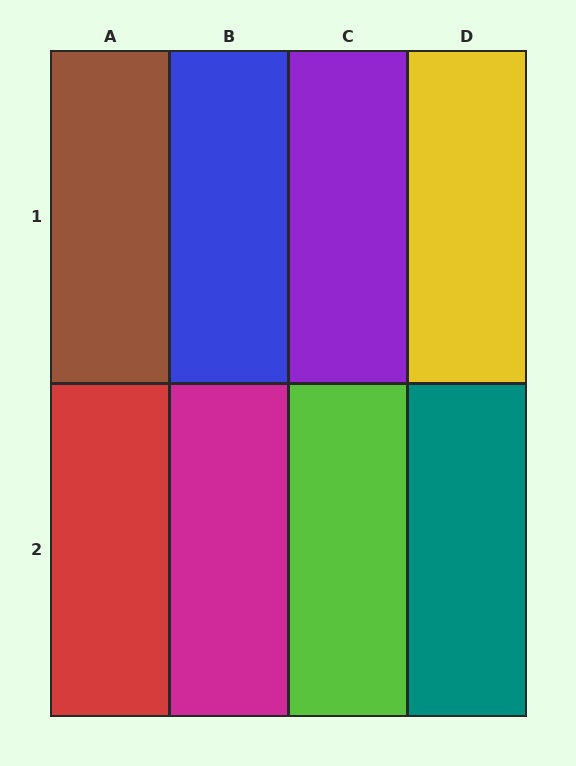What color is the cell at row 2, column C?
Lime.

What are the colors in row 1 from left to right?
Brown, blue, purple, yellow.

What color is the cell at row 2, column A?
Red.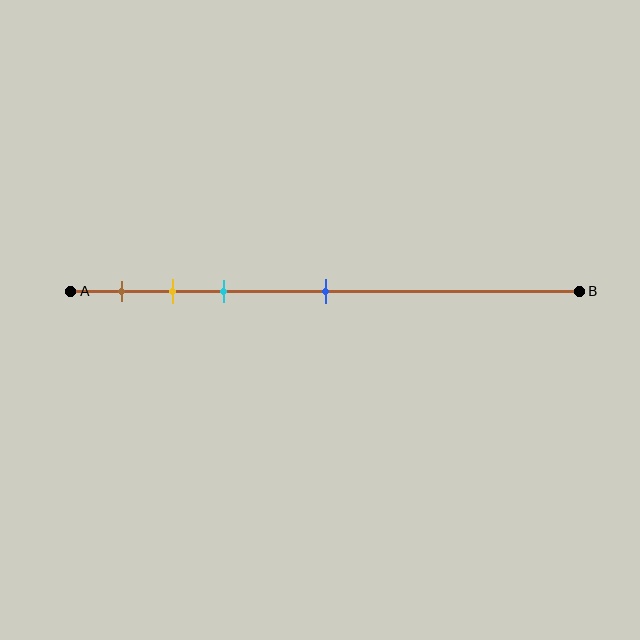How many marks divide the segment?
There are 4 marks dividing the segment.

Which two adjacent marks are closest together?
The yellow and cyan marks are the closest adjacent pair.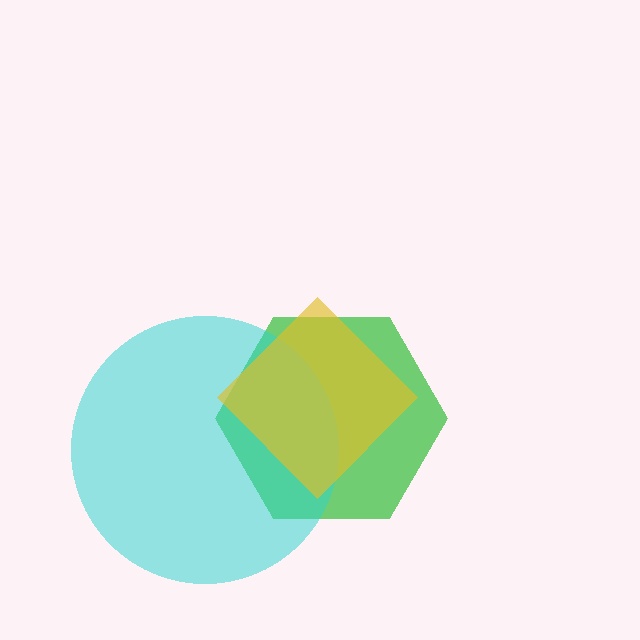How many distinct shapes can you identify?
There are 3 distinct shapes: a green hexagon, a cyan circle, a yellow diamond.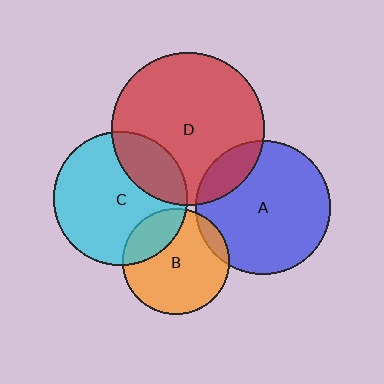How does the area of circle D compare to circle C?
Approximately 1.3 times.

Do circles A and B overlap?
Yes.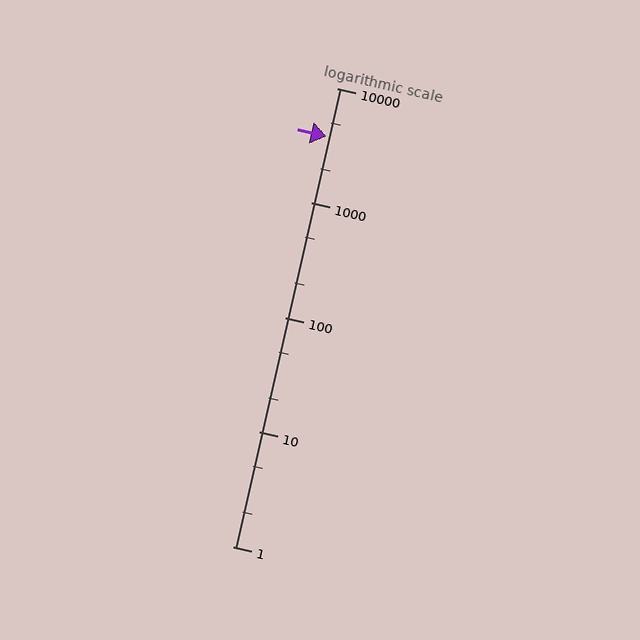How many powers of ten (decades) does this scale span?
The scale spans 4 decades, from 1 to 10000.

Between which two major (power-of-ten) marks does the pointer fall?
The pointer is between 1000 and 10000.